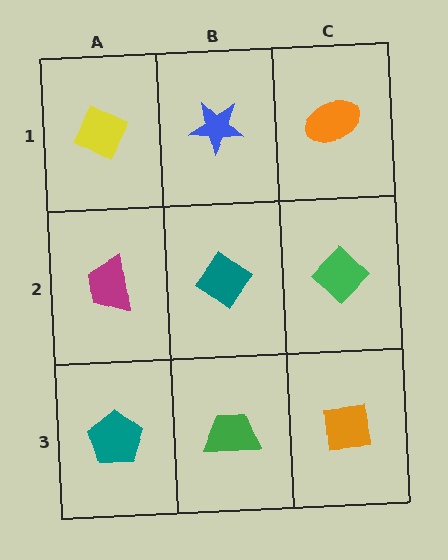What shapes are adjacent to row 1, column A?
A magenta trapezoid (row 2, column A), a blue star (row 1, column B).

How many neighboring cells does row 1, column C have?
2.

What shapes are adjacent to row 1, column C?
A green diamond (row 2, column C), a blue star (row 1, column B).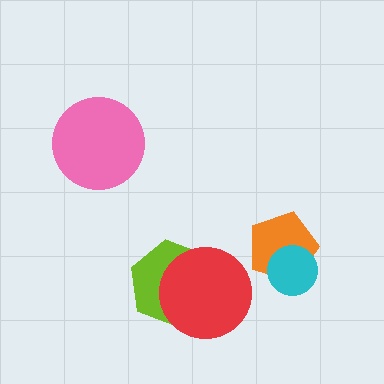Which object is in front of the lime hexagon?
The red circle is in front of the lime hexagon.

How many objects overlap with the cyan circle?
1 object overlaps with the cyan circle.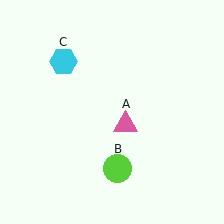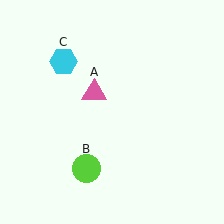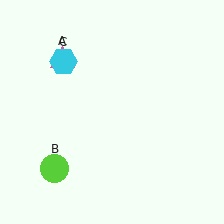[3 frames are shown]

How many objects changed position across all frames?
2 objects changed position: pink triangle (object A), lime circle (object B).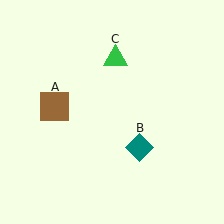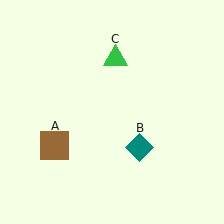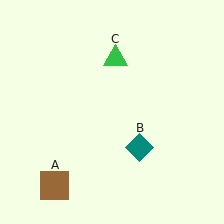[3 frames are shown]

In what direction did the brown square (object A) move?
The brown square (object A) moved down.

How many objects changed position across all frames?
1 object changed position: brown square (object A).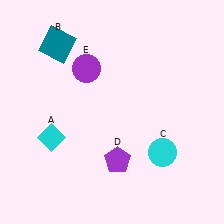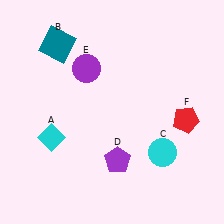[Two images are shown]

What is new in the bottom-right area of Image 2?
A red pentagon (F) was added in the bottom-right area of Image 2.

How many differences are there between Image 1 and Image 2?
There is 1 difference between the two images.